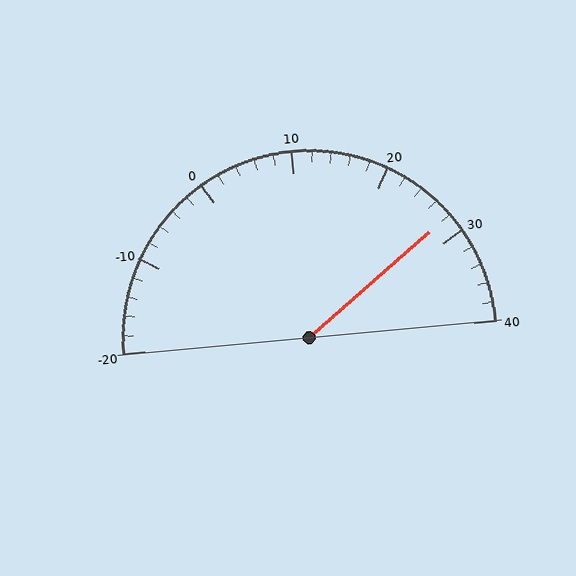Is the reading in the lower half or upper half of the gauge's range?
The reading is in the upper half of the range (-20 to 40).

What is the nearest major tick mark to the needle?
The nearest major tick mark is 30.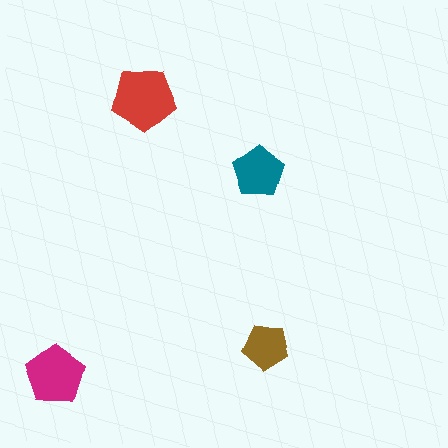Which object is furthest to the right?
The brown pentagon is rightmost.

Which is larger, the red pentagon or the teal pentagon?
The red one.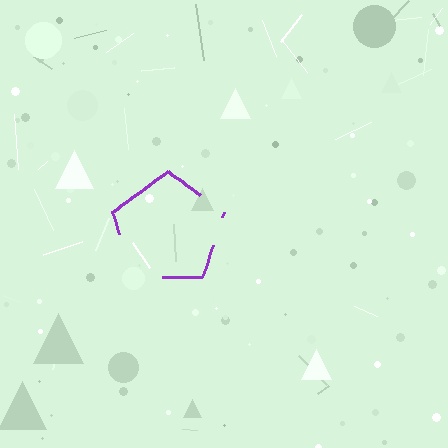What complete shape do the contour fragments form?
The contour fragments form a pentagon.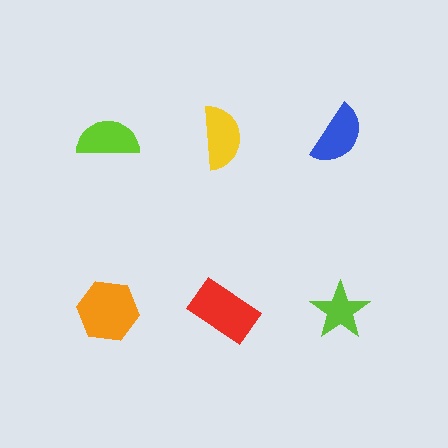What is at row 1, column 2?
A yellow semicircle.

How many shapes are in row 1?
3 shapes.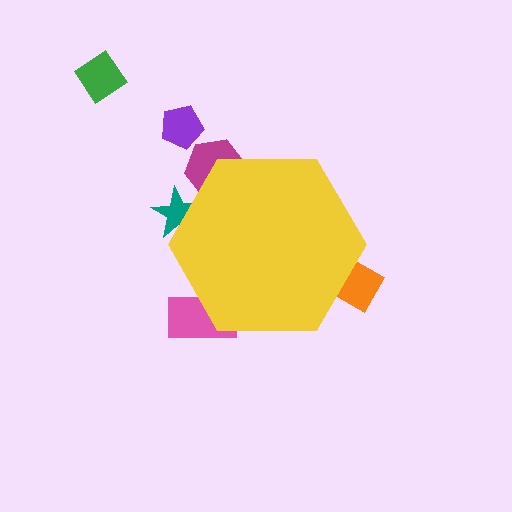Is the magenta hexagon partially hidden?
Yes, the magenta hexagon is partially hidden behind the yellow hexagon.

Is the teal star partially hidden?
Yes, the teal star is partially hidden behind the yellow hexagon.